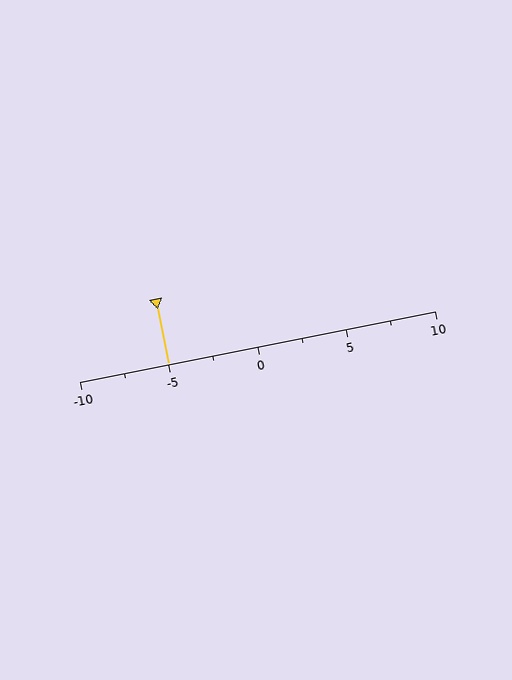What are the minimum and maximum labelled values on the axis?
The axis runs from -10 to 10.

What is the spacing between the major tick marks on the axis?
The major ticks are spaced 5 apart.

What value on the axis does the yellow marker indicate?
The marker indicates approximately -5.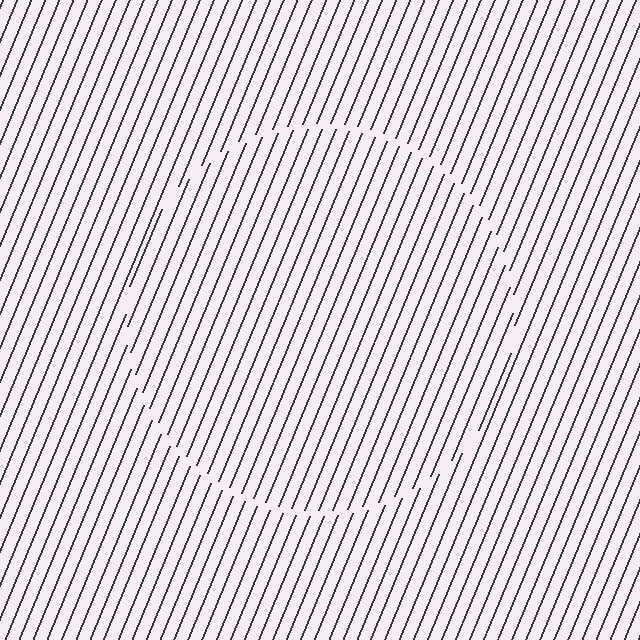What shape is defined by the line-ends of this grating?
An illusory circle. The interior of the shape contains the same grating, shifted by half a period — the contour is defined by the phase discontinuity where line-ends from the inner and outer gratings abut.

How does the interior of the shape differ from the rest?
The interior of the shape contains the same grating, shifted by half a period — the contour is defined by the phase discontinuity where line-ends from the inner and outer gratings abut.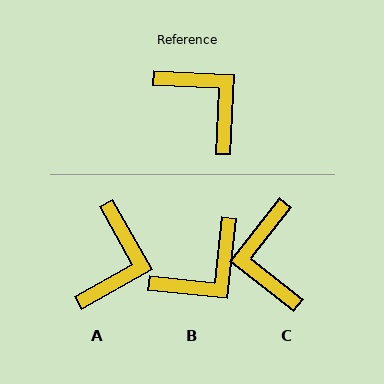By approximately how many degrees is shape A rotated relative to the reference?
Approximately 58 degrees clockwise.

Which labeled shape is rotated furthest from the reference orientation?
C, about 145 degrees away.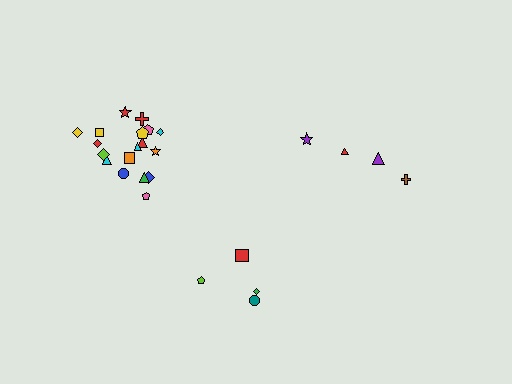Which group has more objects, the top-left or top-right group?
The top-left group.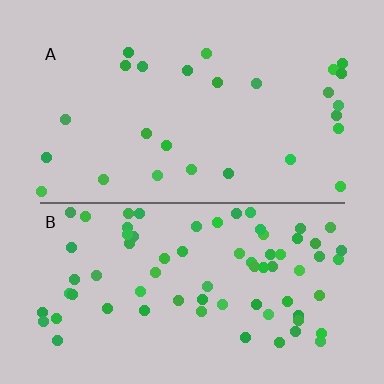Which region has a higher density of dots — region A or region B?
B (the bottom).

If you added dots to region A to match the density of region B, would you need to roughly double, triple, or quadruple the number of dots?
Approximately triple.